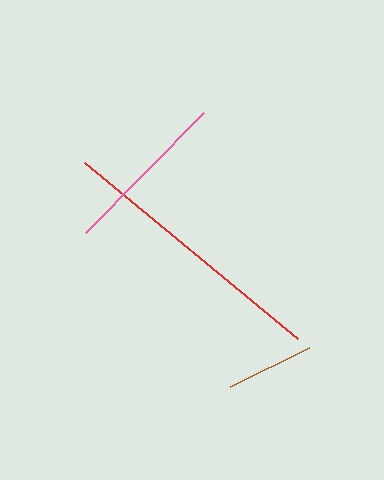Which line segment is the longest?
The red line is the longest at approximately 276 pixels.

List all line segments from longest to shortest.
From longest to shortest: red, pink, brown.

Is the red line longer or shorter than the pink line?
The red line is longer than the pink line.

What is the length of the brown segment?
The brown segment is approximately 88 pixels long.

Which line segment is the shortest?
The brown line is the shortest at approximately 88 pixels.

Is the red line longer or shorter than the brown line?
The red line is longer than the brown line.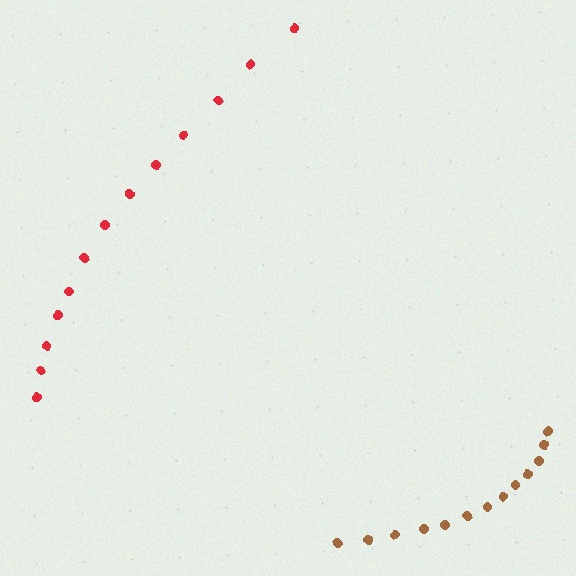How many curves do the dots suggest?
There are 2 distinct paths.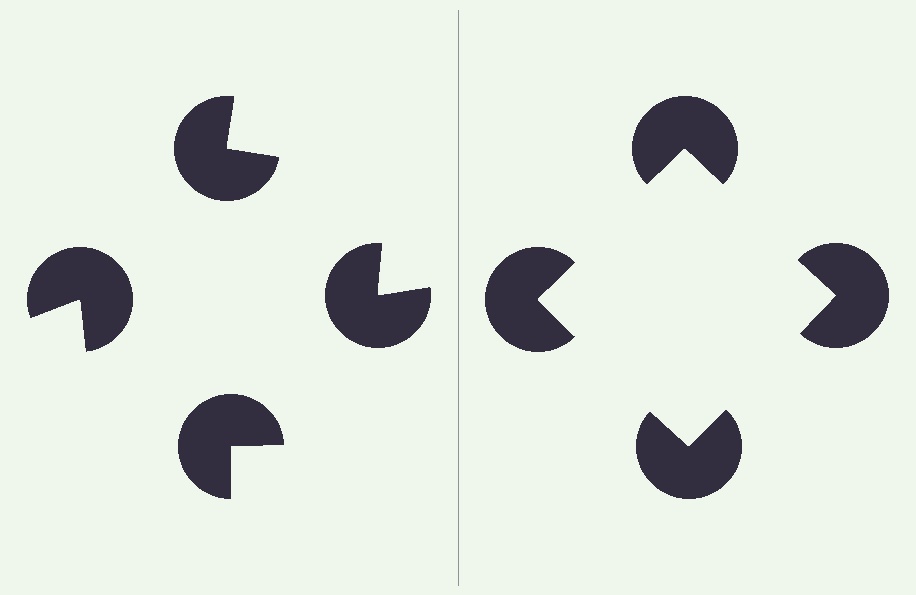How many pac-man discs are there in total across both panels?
8 — 4 on each side.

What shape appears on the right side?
An illusory square.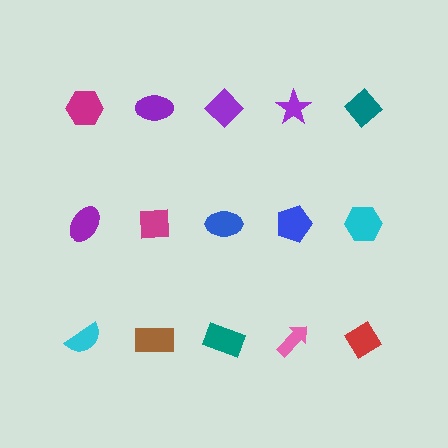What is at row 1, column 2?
A purple ellipse.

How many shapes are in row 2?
5 shapes.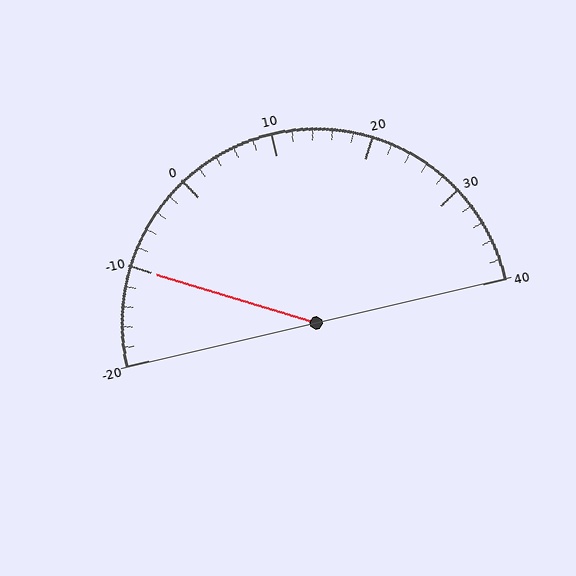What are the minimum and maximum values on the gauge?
The gauge ranges from -20 to 40.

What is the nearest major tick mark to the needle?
The nearest major tick mark is -10.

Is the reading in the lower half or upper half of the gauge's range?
The reading is in the lower half of the range (-20 to 40).